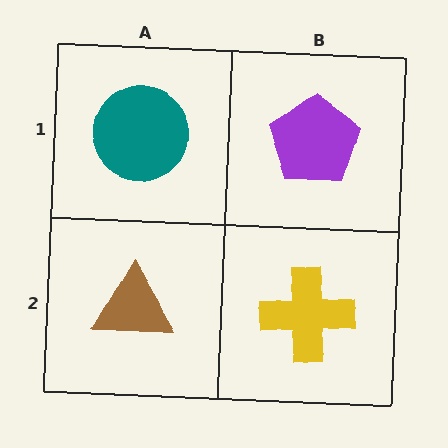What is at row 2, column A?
A brown triangle.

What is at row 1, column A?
A teal circle.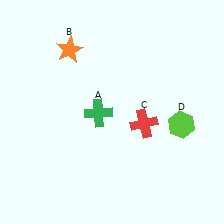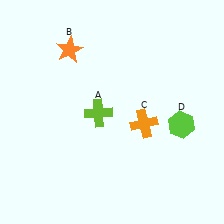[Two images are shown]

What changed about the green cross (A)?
In Image 1, A is green. In Image 2, it changed to lime.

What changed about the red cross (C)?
In Image 1, C is red. In Image 2, it changed to orange.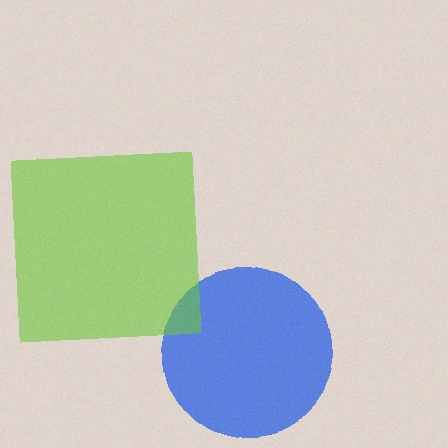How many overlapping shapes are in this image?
There are 2 overlapping shapes in the image.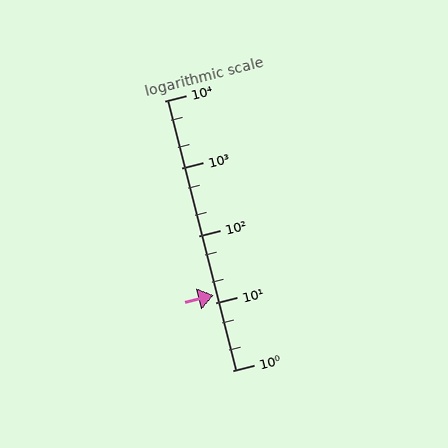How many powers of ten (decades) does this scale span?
The scale spans 4 decades, from 1 to 10000.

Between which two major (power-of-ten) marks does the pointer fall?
The pointer is between 10 and 100.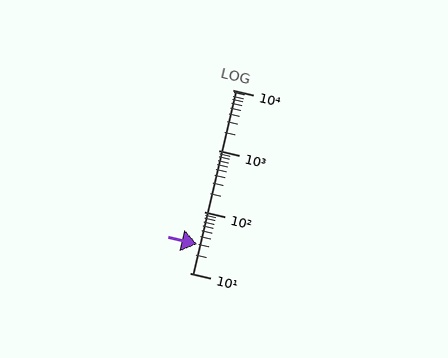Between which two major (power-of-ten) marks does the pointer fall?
The pointer is between 10 and 100.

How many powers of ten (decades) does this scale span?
The scale spans 3 decades, from 10 to 10000.